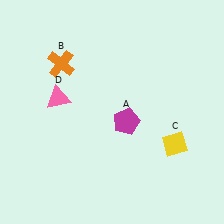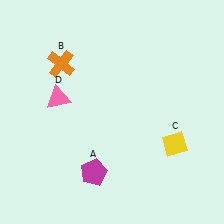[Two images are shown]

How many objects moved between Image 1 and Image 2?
1 object moved between the two images.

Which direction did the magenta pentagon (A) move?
The magenta pentagon (A) moved down.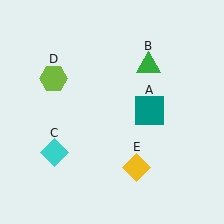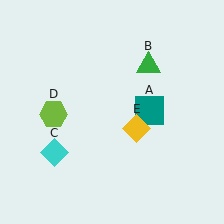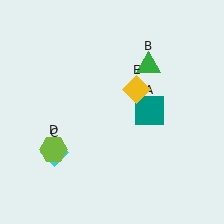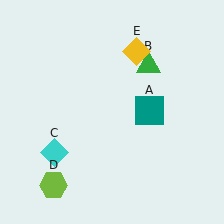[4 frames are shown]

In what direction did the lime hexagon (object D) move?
The lime hexagon (object D) moved down.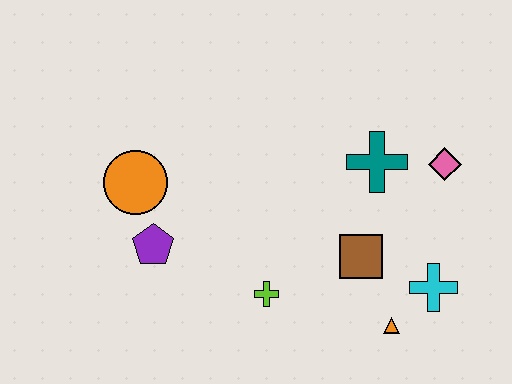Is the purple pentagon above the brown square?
Yes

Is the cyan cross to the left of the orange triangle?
No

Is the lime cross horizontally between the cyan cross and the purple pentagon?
Yes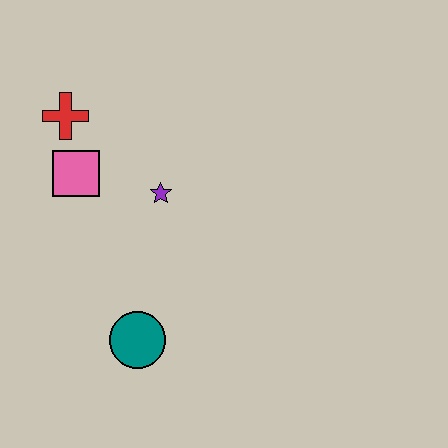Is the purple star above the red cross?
No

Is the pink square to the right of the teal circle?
No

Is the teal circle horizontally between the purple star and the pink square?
Yes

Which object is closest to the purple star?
The pink square is closest to the purple star.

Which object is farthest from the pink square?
The teal circle is farthest from the pink square.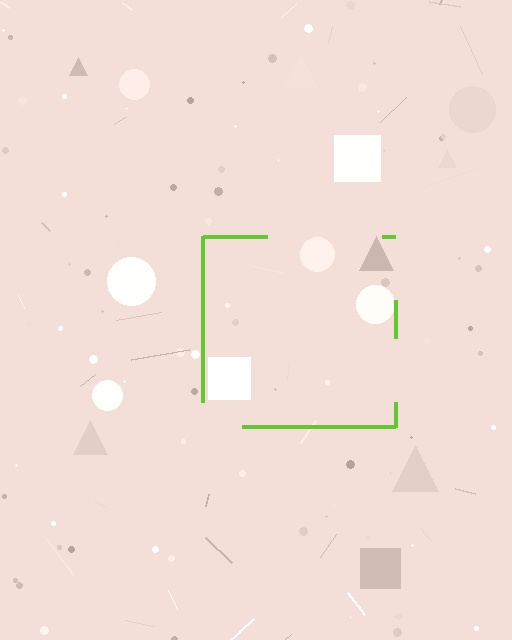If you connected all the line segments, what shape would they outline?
They would outline a square.